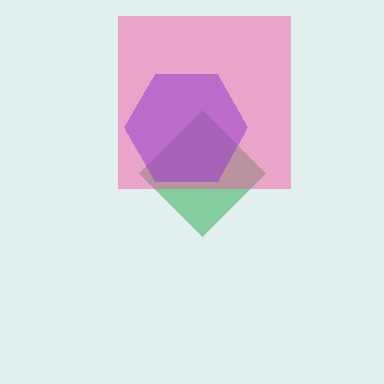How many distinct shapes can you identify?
There are 3 distinct shapes: a green diamond, a pink square, a purple hexagon.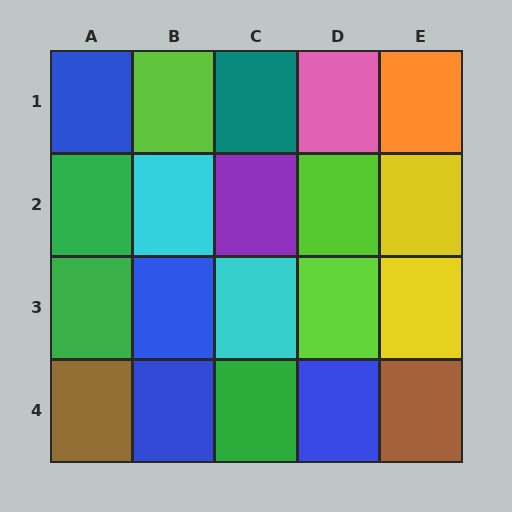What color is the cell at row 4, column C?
Green.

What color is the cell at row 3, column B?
Blue.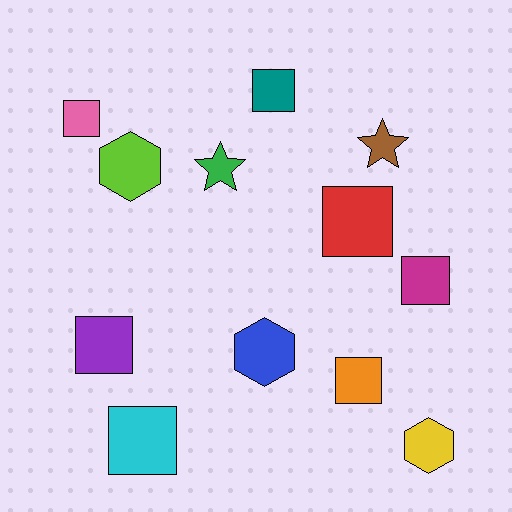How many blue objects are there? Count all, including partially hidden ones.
There is 1 blue object.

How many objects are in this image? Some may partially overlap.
There are 12 objects.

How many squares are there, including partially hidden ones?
There are 7 squares.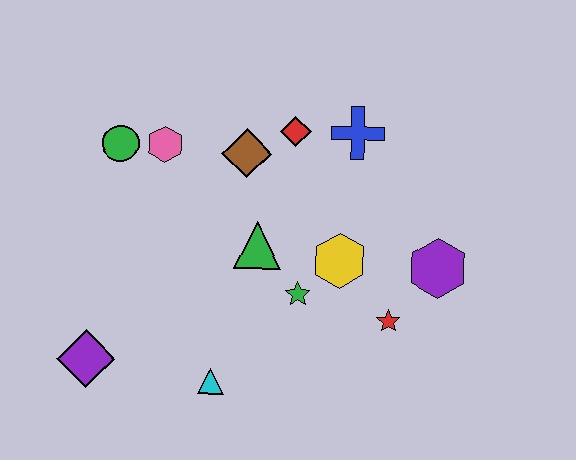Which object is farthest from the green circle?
The purple hexagon is farthest from the green circle.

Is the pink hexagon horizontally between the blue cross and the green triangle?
No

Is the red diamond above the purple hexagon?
Yes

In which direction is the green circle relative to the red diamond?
The green circle is to the left of the red diamond.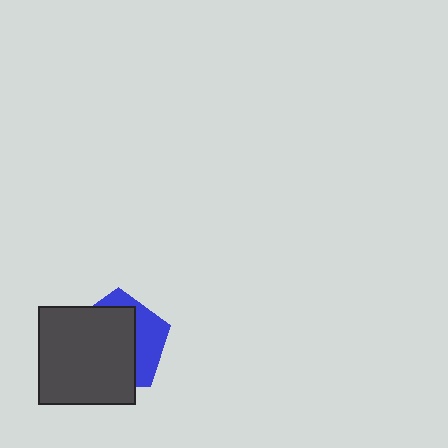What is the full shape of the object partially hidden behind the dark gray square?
The partially hidden object is a blue pentagon.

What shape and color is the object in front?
The object in front is a dark gray square.